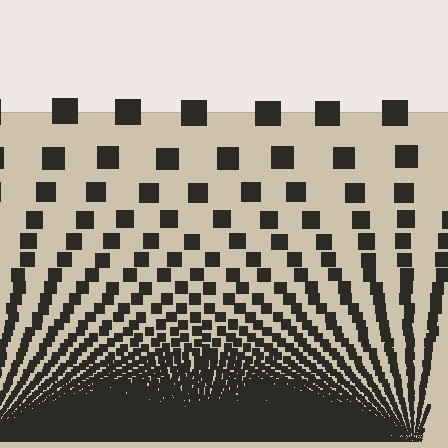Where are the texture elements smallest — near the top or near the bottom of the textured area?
Near the bottom.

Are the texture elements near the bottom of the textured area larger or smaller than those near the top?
Smaller. The gradient is inverted — elements near the bottom are smaller and denser.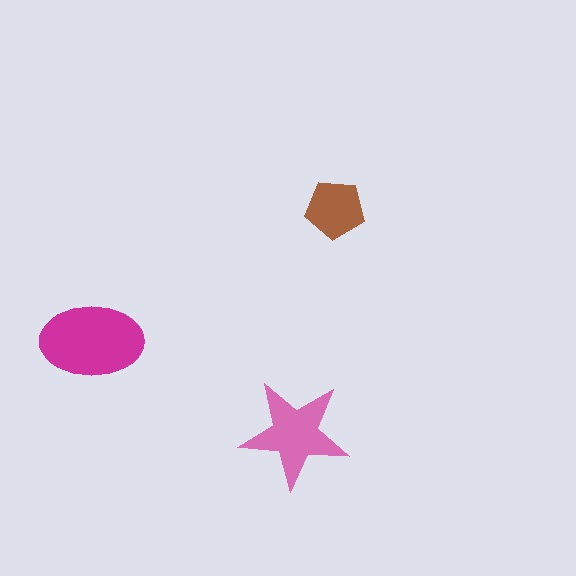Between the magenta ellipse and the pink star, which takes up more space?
The magenta ellipse.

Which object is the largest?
The magenta ellipse.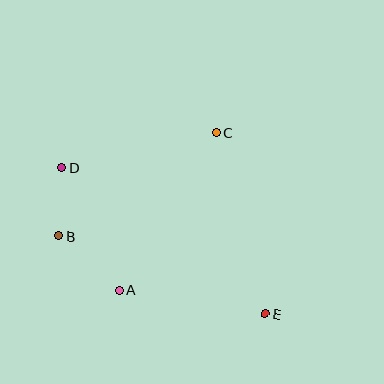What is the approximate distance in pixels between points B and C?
The distance between B and C is approximately 189 pixels.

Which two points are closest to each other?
Points B and D are closest to each other.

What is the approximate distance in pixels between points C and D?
The distance between C and D is approximately 159 pixels.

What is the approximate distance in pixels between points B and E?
The distance between B and E is approximately 221 pixels.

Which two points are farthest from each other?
Points D and E are farthest from each other.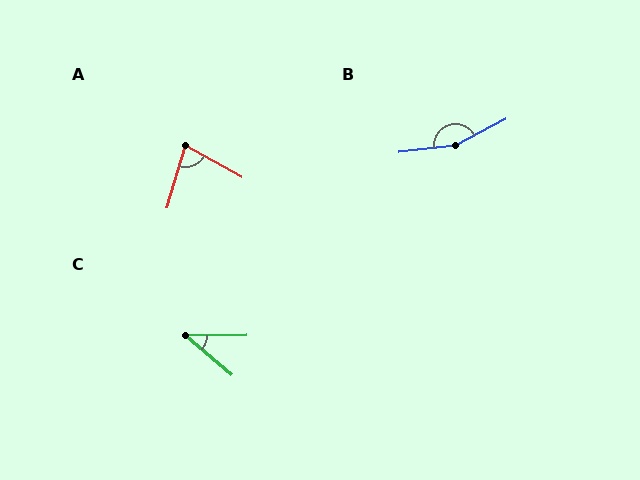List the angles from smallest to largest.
C (41°), A (77°), B (159°).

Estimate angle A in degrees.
Approximately 77 degrees.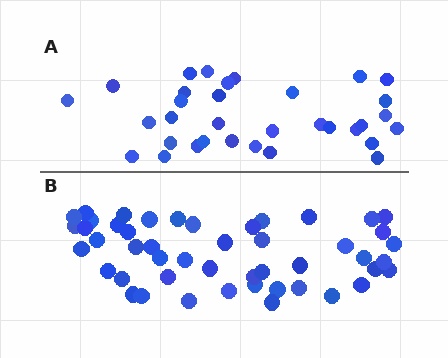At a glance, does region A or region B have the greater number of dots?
Region B (the bottom region) has more dots.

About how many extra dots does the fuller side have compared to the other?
Region B has approximately 15 more dots than region A.